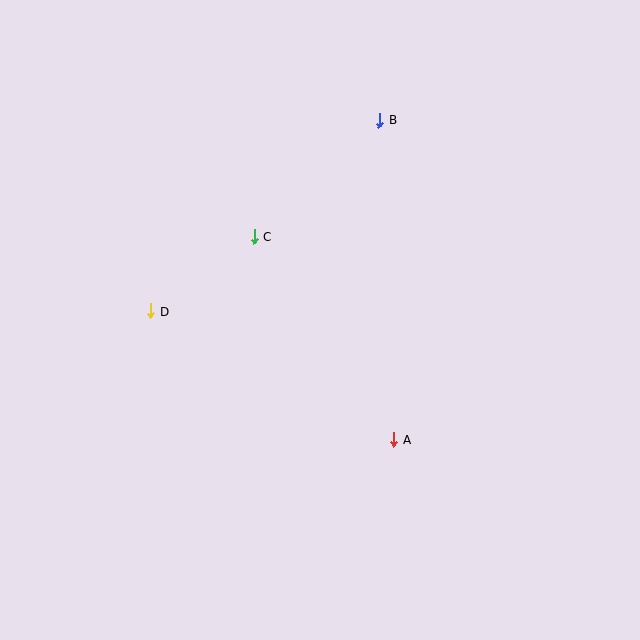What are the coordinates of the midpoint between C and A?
The midpoint between C and A is at (324, 338).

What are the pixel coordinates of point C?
Point C is at (254, 236).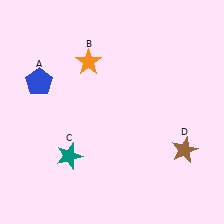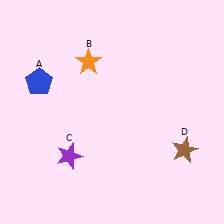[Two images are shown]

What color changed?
The star (C) changed from teal in Image 1 to purple in Image 2.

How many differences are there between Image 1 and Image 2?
There is 1 difference between the two images.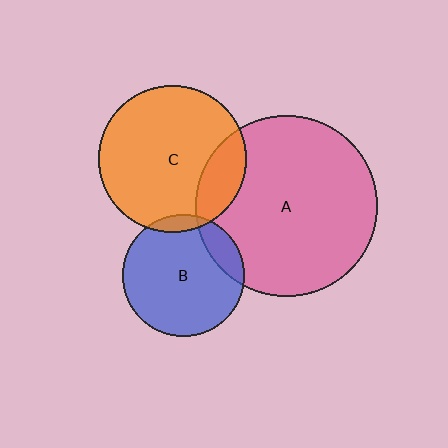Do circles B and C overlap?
Yes.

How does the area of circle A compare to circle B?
Approximately 2.2 times.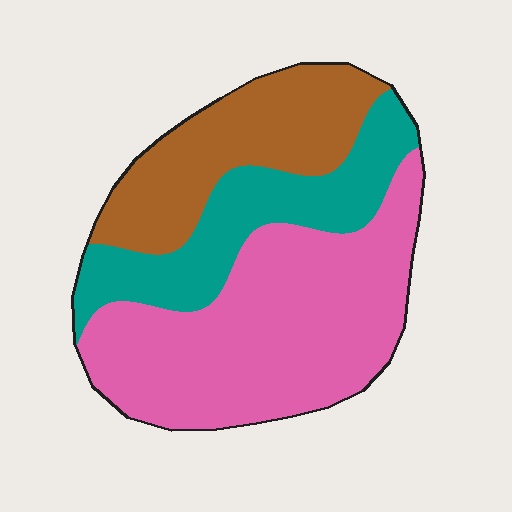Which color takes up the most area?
Pink, at roughly 50%.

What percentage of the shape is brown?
Brown takes up between a quarter and a half of the shape.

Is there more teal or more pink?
Pink.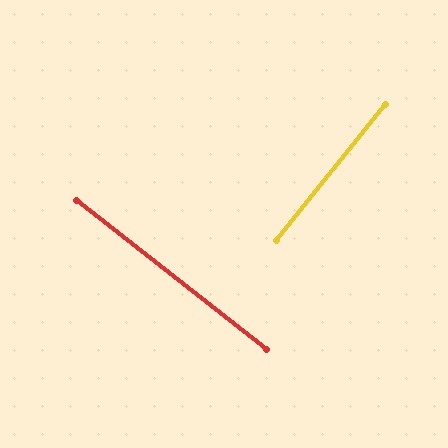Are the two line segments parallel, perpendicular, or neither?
Perpendicular — they meet at approximately 90°.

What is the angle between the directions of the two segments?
Approximately 90 degrees.